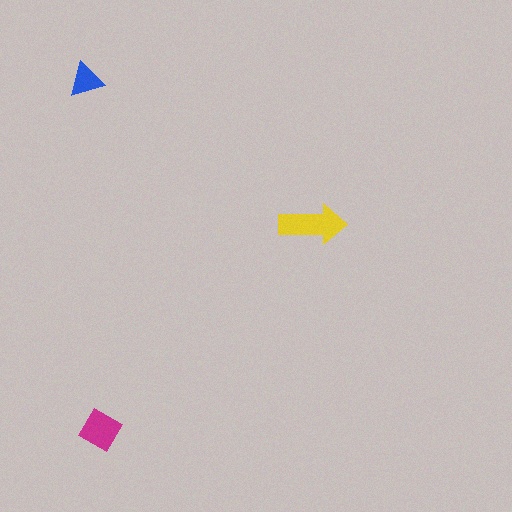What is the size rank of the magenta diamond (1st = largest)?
2nd.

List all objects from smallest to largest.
The blue triangle, the magenta diamond, the yellow arrow.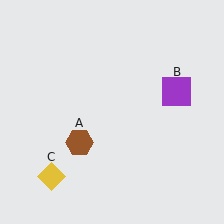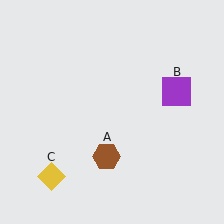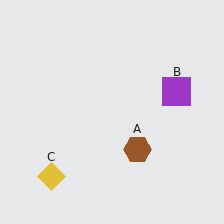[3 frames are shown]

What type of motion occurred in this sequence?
The brown hexagon (object A) rotated counterclockwise around the center of the scene.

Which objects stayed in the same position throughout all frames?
Purple square (object B) and yellow diamond (object C) remained stationary.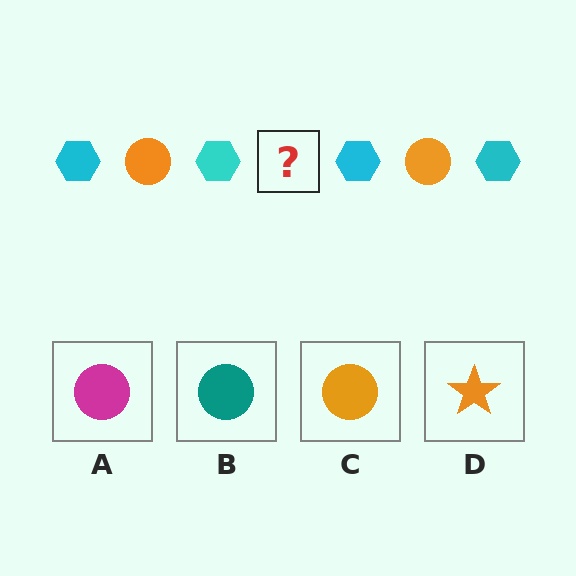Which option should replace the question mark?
Option C.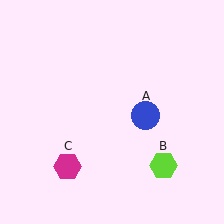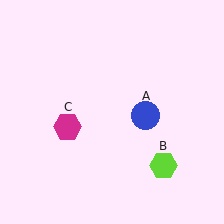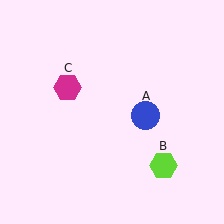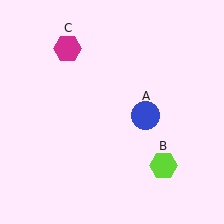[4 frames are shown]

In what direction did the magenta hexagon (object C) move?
The magenta hexagon (object C) moved up.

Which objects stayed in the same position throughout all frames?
Blue circle (object A) and lime hexagon (object B) remained stationary.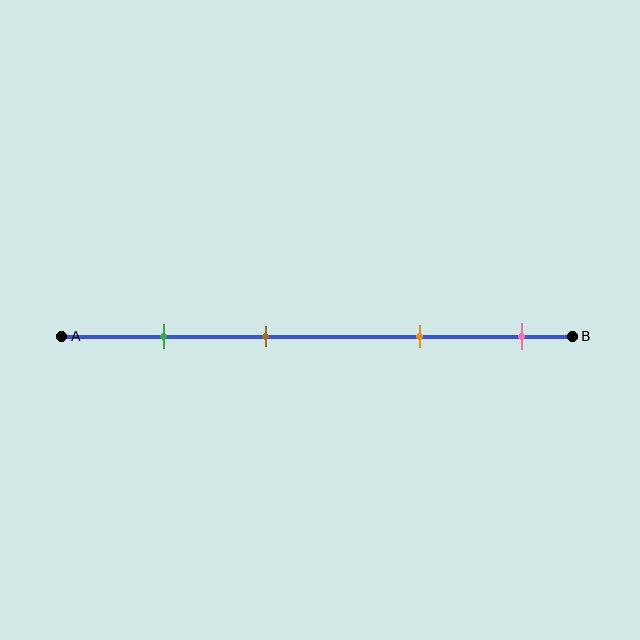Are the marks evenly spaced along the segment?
No, the marks are not evenly spaced.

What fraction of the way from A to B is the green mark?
The green mark is approximately 20% (0.2) of the way from A to B.